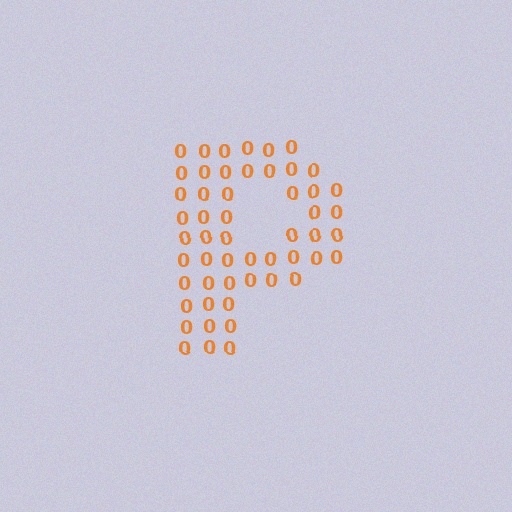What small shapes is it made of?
It is made of small digit 0's.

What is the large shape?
The large shape is the letter P.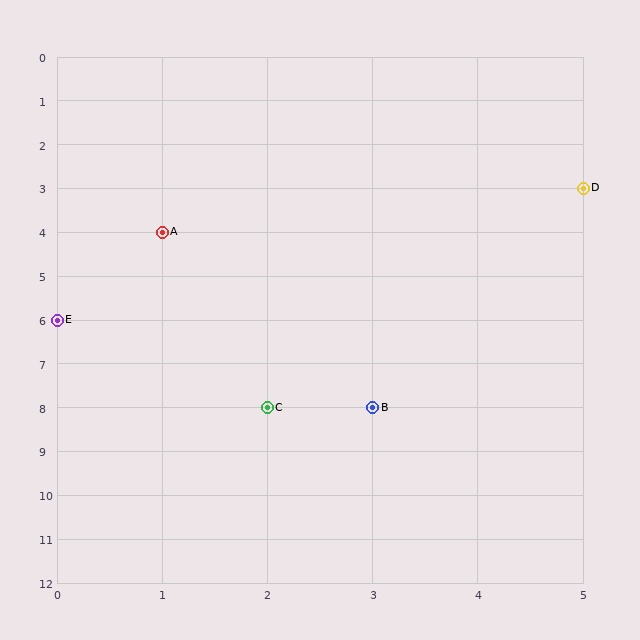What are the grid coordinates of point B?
Point B is at grid coordinates (3, 8).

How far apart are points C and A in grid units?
Points C and A are 1 column and 4 rows apart (about 4.1 grid units diagonally).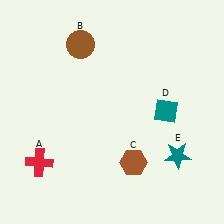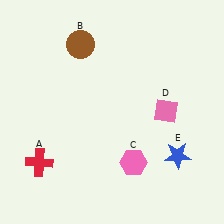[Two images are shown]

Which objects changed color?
C changed from brown to pink. D changed from teal to pink. E changed from teal to blue.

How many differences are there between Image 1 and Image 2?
There are 3 differences between the two images.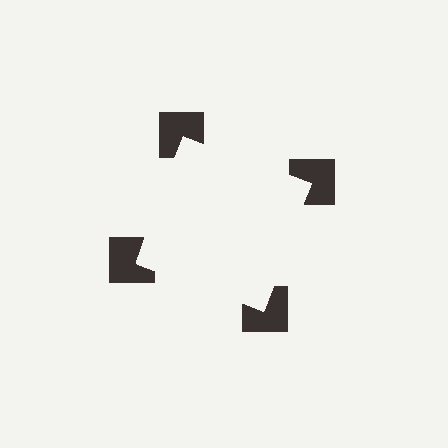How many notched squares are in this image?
There are 4 — one at each vertex of the illusory square.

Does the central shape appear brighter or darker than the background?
It typically appears slightly brighter than the background, even though no actual brightness change is drawn.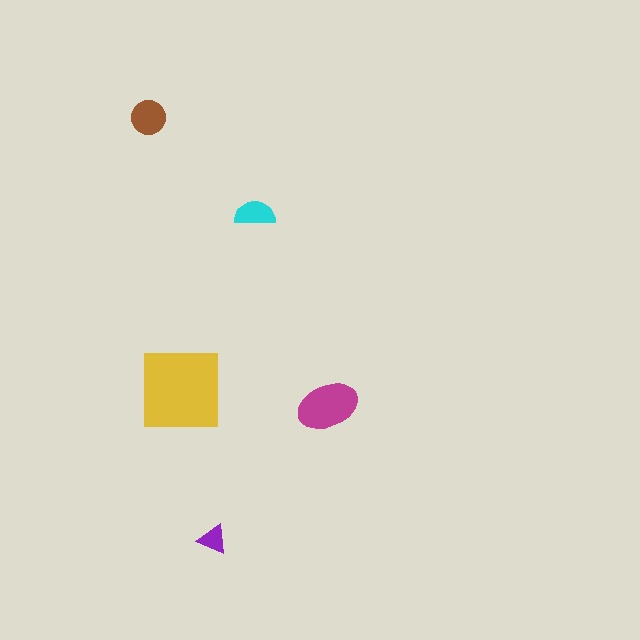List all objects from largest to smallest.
The yellow square, the magenta ellipse, the brown circle, the cyan semicircle, the purple triangle.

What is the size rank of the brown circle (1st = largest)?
3rd.